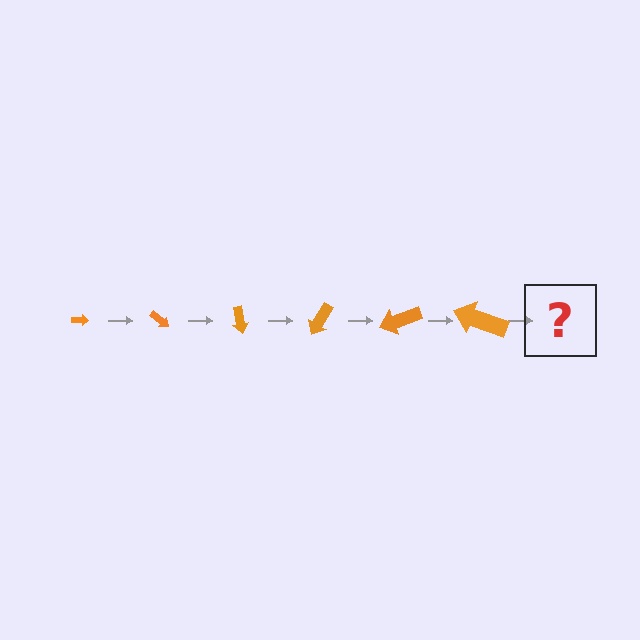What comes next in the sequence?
The next element should be an arrow, larger than the previous one and rotated 240 degrees from the start.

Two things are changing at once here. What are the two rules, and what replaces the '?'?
The two rules are that the arrow grows larger each step and it rotates 40 degrees each step. The '?' should be an arrow, larger than the previous one and rotated 240 degrees from the start.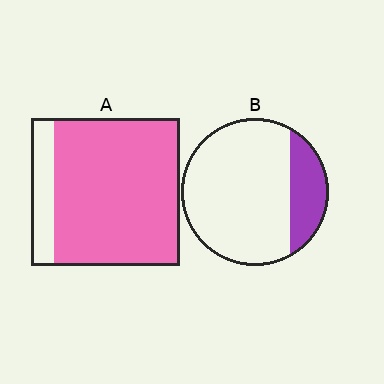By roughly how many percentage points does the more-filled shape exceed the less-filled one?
By roughly 65 percentage points (A over B).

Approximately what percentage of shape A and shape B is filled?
A is approximately 85% and B is approximately 20%.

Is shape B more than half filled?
No.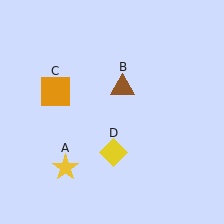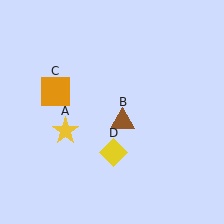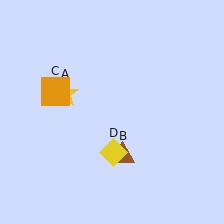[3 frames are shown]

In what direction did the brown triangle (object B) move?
The brown triangle (object B) moved down.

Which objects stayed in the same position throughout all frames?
Orange square (object C) and yellow diamond (object D) remained stationary.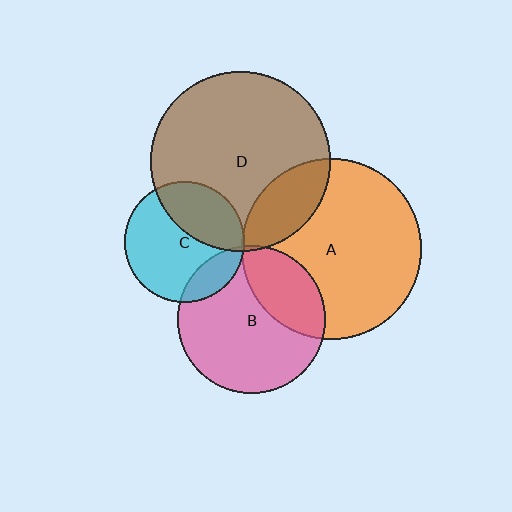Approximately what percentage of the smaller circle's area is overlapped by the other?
Approximately 5%.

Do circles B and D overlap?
Yes.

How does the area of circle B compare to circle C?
Approximately 1.5 times.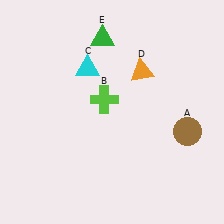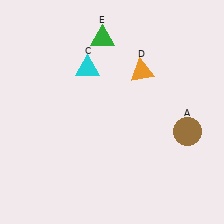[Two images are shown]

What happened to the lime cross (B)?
The lime cross (B) was removed in Image 2. It was in the top-left area of Image 1.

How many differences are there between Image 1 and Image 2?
There is 1 difference between the two images.